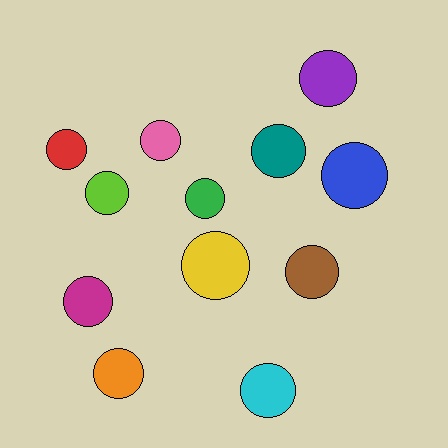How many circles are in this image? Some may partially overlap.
There are 12 circles.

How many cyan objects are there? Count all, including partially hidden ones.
There is 1 cyan object.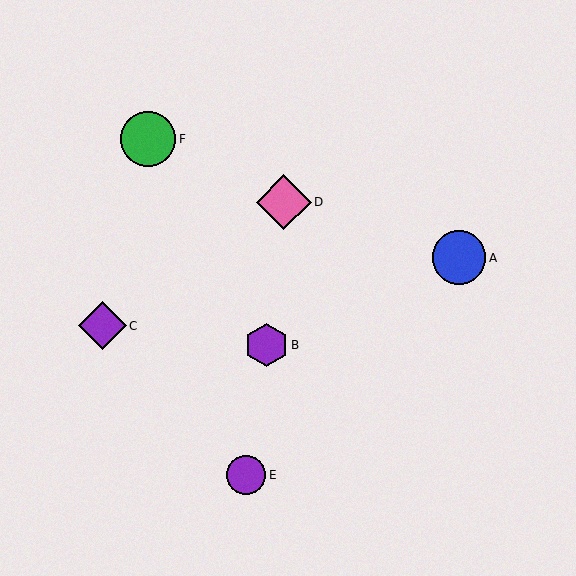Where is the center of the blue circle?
The center of the blue circle is at (459, 258).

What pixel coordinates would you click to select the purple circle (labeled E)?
Click at (246, 475) to select the purple circle E.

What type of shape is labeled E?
Shape E is a purple circle.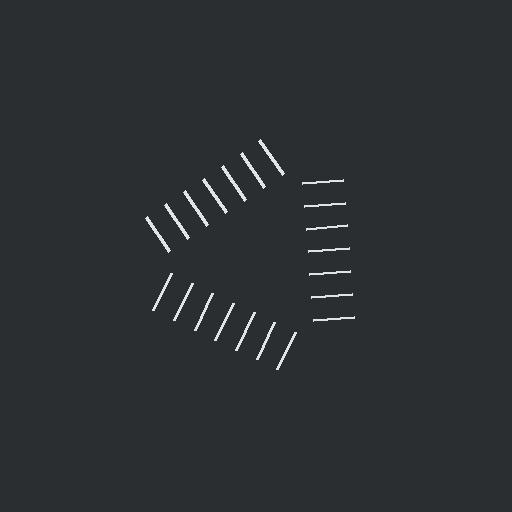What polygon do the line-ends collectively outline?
An illusory triangle — the line segments terminate on its edges but no continuous stroke is drawn.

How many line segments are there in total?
21 — 7 along each of the 3 edges.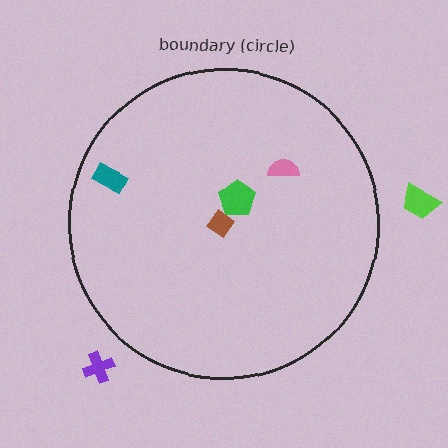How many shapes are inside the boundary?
4 inside, 2 outside.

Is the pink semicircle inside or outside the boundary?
Inside.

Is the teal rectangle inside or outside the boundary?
Inside.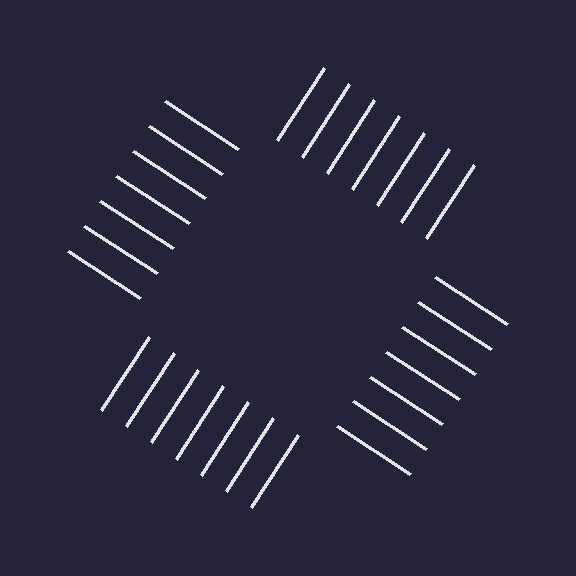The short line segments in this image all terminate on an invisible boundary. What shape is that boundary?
An illusory square — the line segments terminate on its edges but no continuous stroke is drawn.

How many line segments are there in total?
28 — 7 along each of the 4 edges.